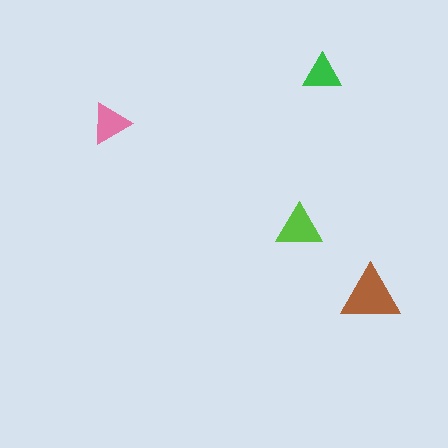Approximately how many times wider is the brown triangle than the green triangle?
About 1.5 times wider.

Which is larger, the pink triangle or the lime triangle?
The lime one.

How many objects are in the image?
There are 4 objects in the image.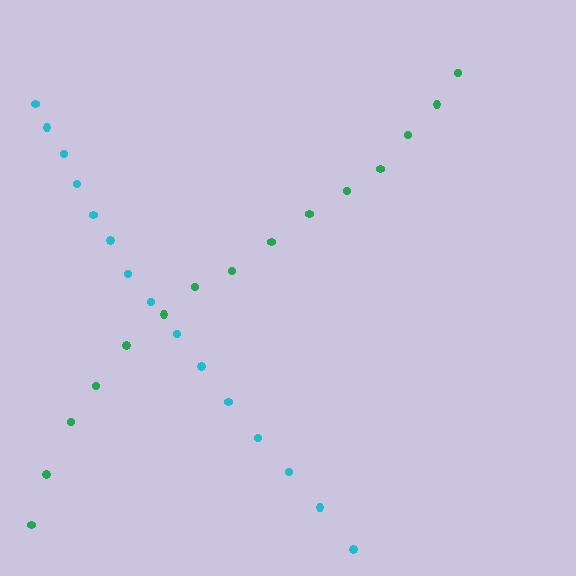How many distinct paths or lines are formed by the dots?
There are 2 distinct paths.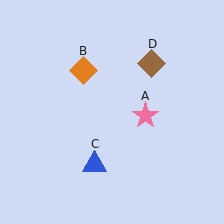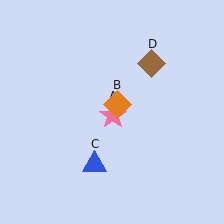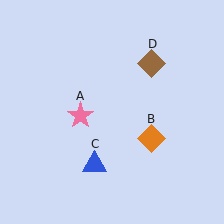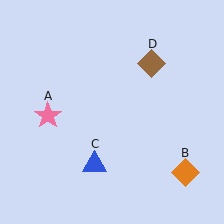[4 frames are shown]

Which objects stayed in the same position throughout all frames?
Blue triangle (object C) and brown diamond (object D) remained stationary.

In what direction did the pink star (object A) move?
The pink star (object A) moved left.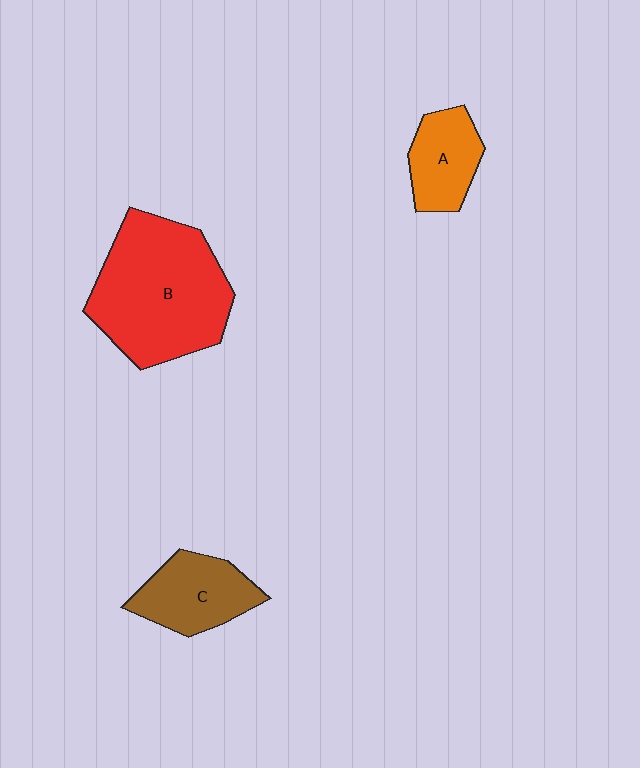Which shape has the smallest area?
Shape A (orange).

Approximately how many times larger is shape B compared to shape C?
Approximately 2.2 times.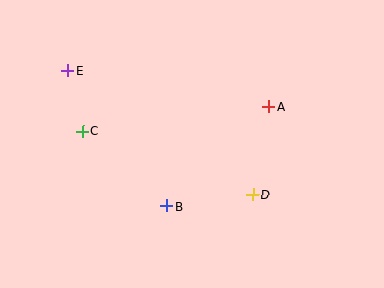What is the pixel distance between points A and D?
The distance between A and D is 90 pixels.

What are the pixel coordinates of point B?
Point B is at (167, 206).